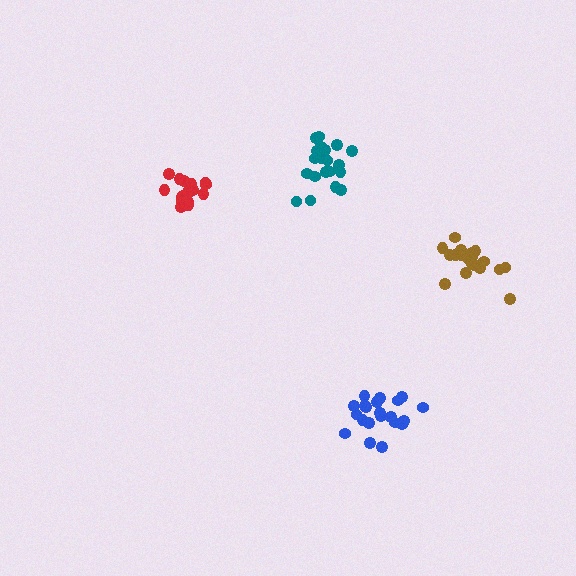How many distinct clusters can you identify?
There are 4 distinct clusters.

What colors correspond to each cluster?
The clusters are colored: blue, red, teal, brown.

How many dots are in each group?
Group 1: 21 dots, Group 2: 17 dots, Group 3: 20 dots, Group 4: 19 dots (77 total).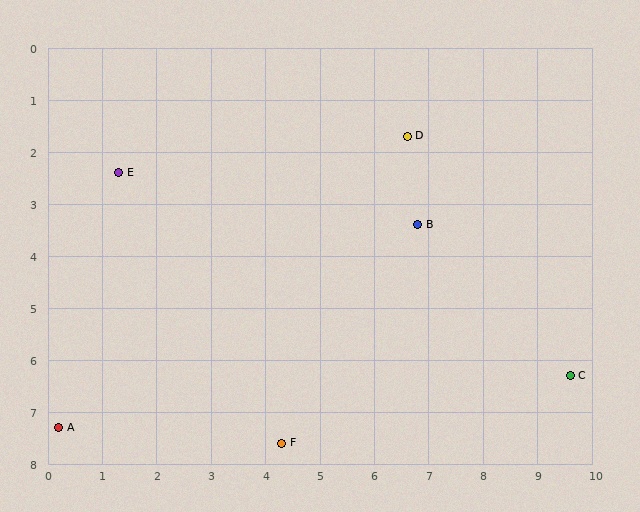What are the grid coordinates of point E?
Point E is at approximately (1.3, 2.4).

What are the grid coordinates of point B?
Point B is at approximately (6.8, 3.4).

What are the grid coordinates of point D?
Point D is at approximately (6.6, 1.7).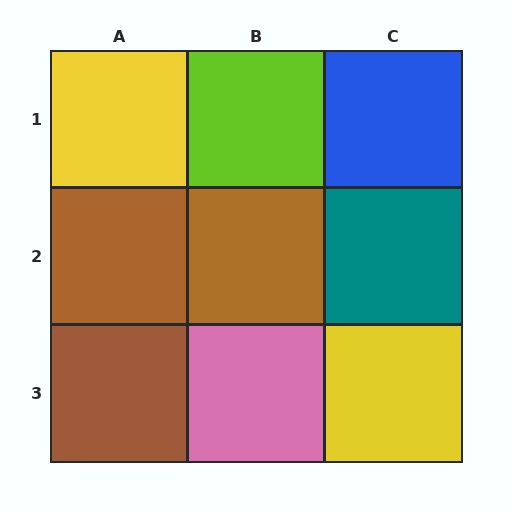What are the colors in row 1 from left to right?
Yellow, lime, blue.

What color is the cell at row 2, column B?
Brown.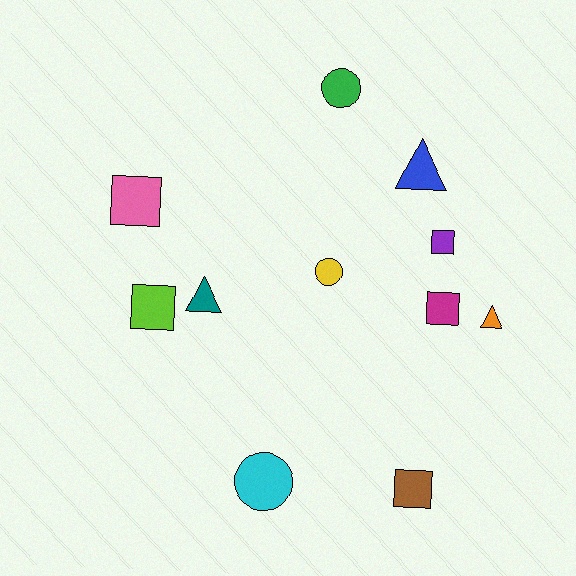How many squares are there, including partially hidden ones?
There are 5 squares.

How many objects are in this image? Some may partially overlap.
There are 11 objects.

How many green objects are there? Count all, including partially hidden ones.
There is 1 green object.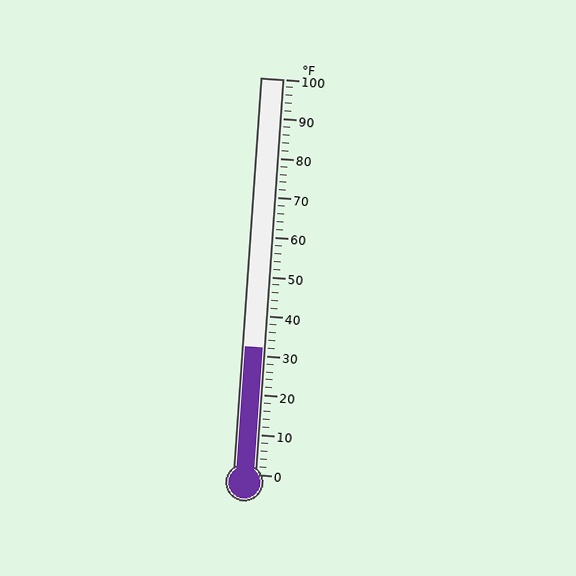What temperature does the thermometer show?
The thermometer shows approximately 32°F.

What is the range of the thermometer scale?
The thermometer scale ranges from 0°F to 100°F.